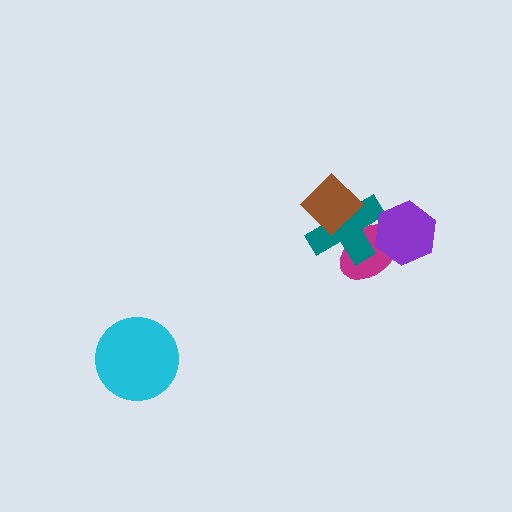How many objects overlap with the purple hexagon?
2 objects overlap with the purple hexagon.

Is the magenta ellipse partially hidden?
Yes, it is partially covered by another shape.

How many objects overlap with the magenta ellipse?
2 objects overlap with the magenta ellipse.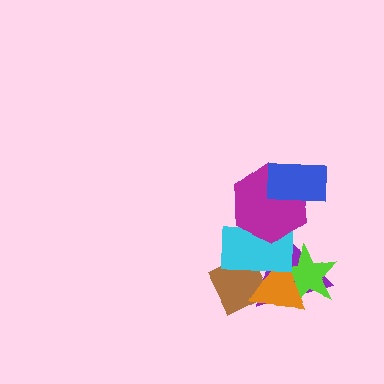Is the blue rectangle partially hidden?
No, no other shape covers it.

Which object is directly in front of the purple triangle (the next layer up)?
The lime star is directly in front of the purple triangle.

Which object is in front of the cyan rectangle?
The magenta hexagon is in front of the cyan rectangle.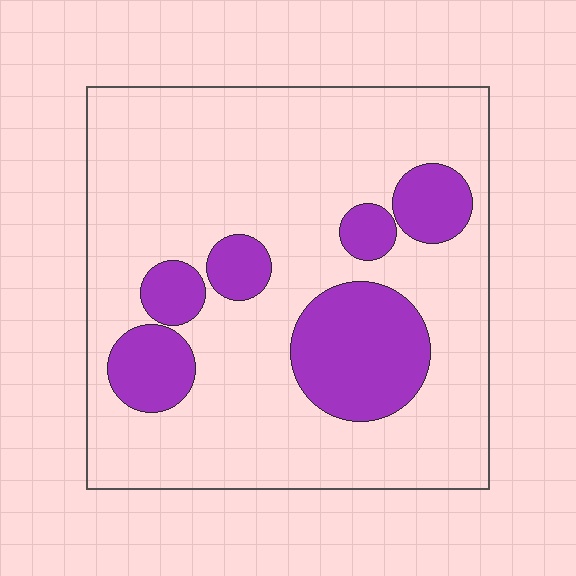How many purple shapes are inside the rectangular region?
6.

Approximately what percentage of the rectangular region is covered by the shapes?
Approximately 20%.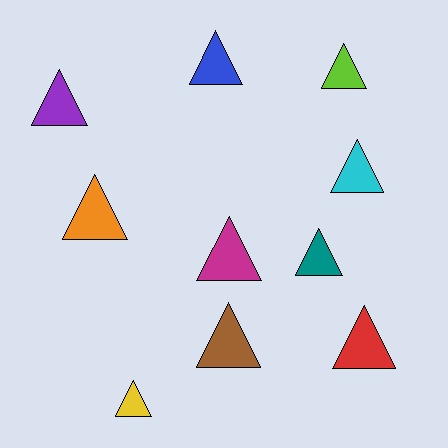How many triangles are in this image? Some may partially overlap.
There are 10 triangles.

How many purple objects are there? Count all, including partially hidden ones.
There is 1 purple object.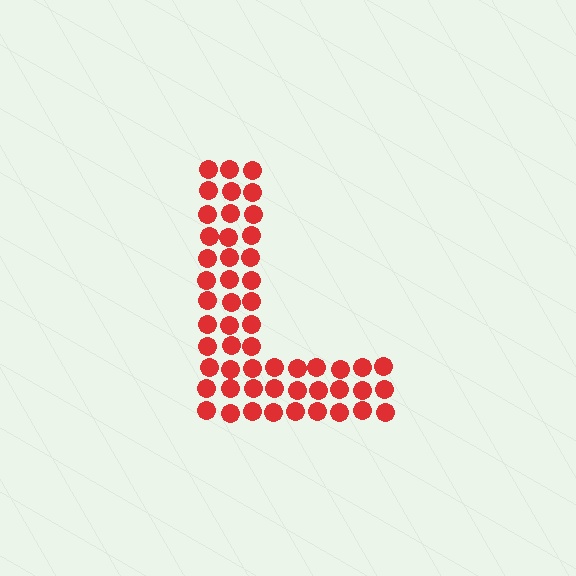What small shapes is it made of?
It is made of small circles.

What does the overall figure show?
The overall figure shows the letter L.